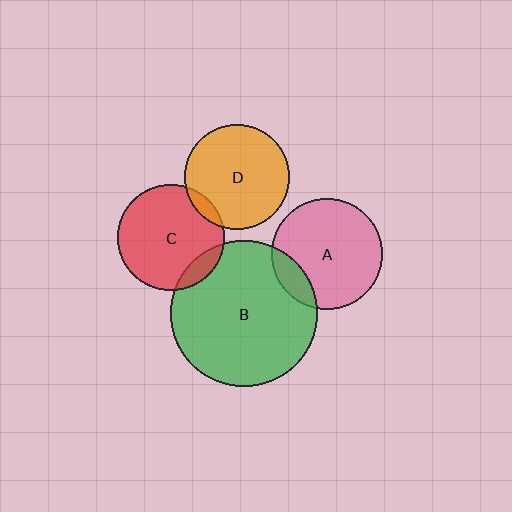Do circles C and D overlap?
Yes.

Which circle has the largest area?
Circle B (green).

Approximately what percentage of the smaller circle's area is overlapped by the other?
Approximately 5%.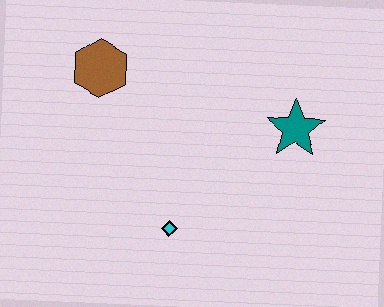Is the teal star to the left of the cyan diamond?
No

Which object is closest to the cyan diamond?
The teal star is closest to the cyan diamond.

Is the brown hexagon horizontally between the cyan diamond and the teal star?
No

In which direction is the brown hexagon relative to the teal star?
The brown hexagon is to the left of the teal star.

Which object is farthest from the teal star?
The brown hexagon is farthest from the teal star.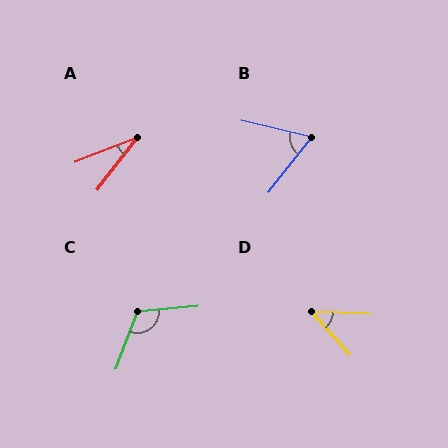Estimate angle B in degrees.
Approximately 65 degrees.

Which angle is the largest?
C, at approximately 116 degrees.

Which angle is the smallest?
A, at approximately 31 degrees.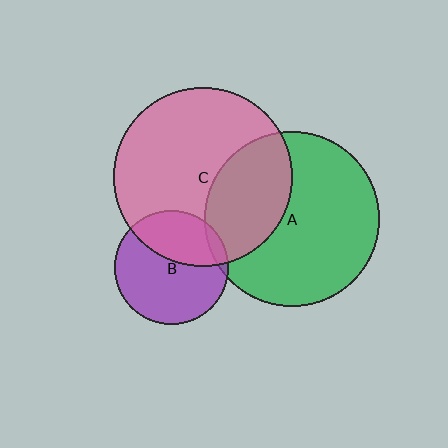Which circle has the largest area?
Circle C (pink).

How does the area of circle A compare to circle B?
Approximately 2.4 times.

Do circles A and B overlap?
Yes.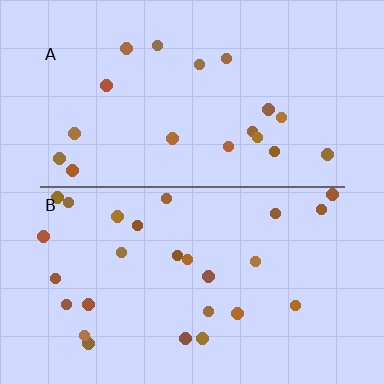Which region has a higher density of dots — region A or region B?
B (the bottom).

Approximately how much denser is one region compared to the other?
Approximately 1.4× — region B over region A.